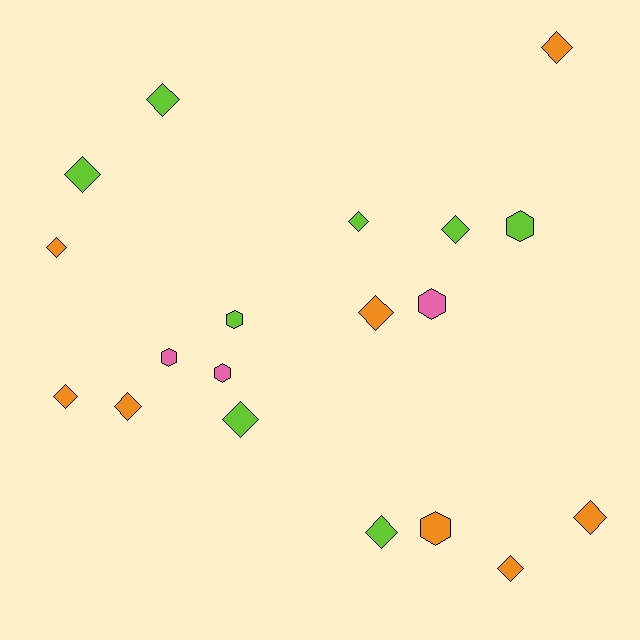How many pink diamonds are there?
There are no pink diamonds.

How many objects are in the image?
There are 19 objects.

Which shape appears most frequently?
Diamond, with 13 objects.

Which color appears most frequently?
Orange, with 8 objects.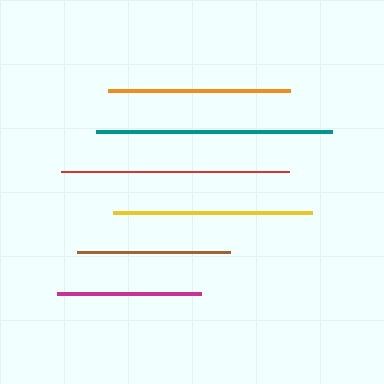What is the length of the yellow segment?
The yellow segment is approximately 198 pixels long.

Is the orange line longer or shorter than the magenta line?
The orange line is longer than the magenta line.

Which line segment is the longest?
The teal line is the longest at approximately 237 pixels.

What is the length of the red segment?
The red segment is approximately 228 pixels long.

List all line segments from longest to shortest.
From longest to shortest: teal, red, yellow, orange, brown, magenta.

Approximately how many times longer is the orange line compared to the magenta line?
The orange line is approximately 1.3 times the length of the magenta line.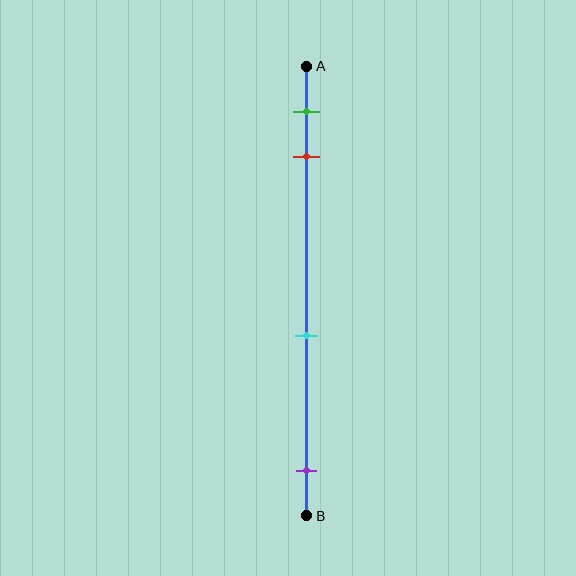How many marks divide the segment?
There are 4 marks dividing the segment.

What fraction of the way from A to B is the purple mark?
The purple mark is approximately 90% (0.9) of the way from A to B.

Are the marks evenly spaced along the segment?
No, the marks are not evenly spaced.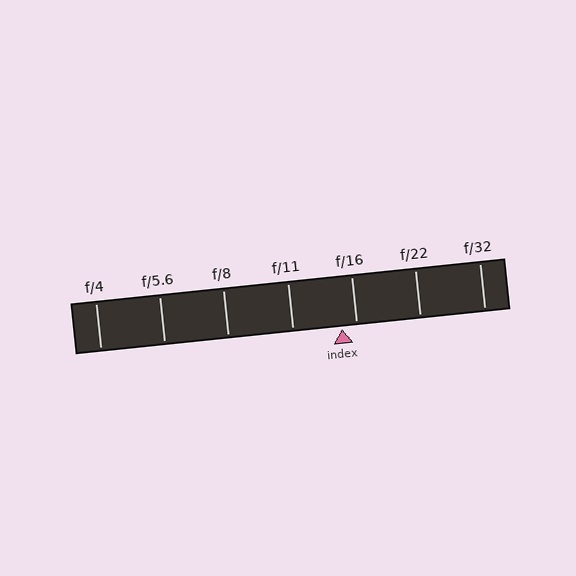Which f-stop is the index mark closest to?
The index mark is closest to f/16.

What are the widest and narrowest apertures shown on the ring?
The widest aperture shown is f/4 and the narrowest is f/32.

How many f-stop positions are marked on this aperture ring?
There are 7 f-stop positions marked.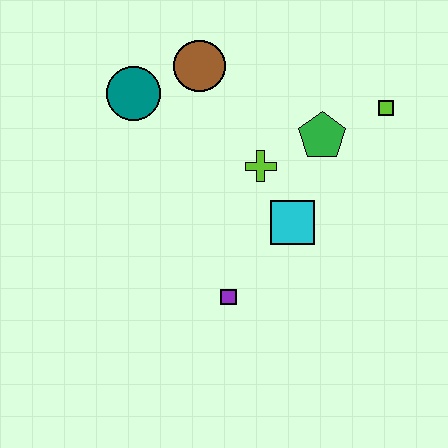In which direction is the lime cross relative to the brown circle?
The lime cross is below the brown circle.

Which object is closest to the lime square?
The green pentagon is closest to the lime square.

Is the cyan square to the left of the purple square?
No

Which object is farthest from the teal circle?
The lime square is farthest from the teal circle.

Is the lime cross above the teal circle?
No